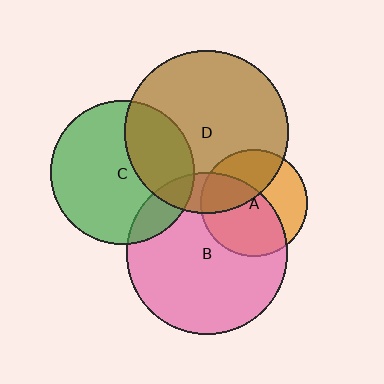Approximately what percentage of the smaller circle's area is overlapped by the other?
Approximately 55%.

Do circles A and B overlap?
Yes.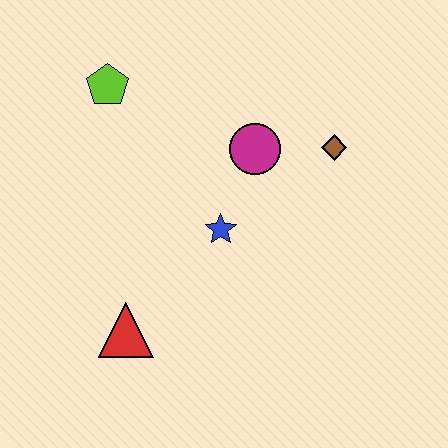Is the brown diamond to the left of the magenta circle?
No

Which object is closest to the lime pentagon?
The magenta circle is closest to the lime pentagon.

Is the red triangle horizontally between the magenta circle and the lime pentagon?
Yes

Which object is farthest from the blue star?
The lime pentagon is farthest from the blue star.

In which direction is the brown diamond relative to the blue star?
The brown diamond is to the right of the blue star.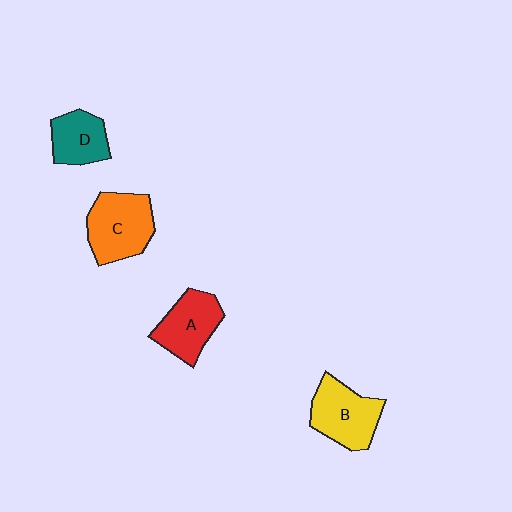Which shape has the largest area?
Shape C (orange).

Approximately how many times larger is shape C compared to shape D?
Approximately 1.5 times.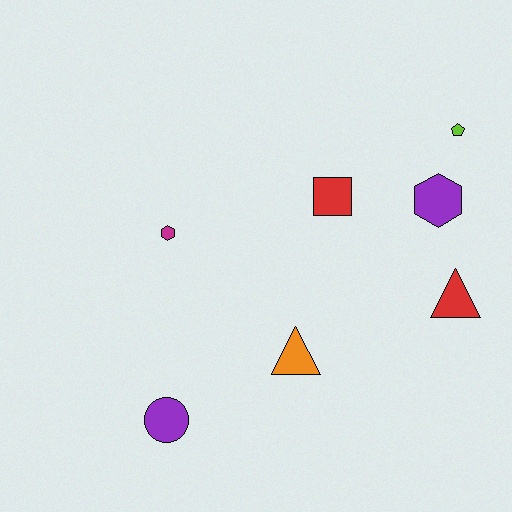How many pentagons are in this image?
There is 1 pentagon.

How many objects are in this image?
There are 7 objects.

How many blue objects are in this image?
There are no blue objects.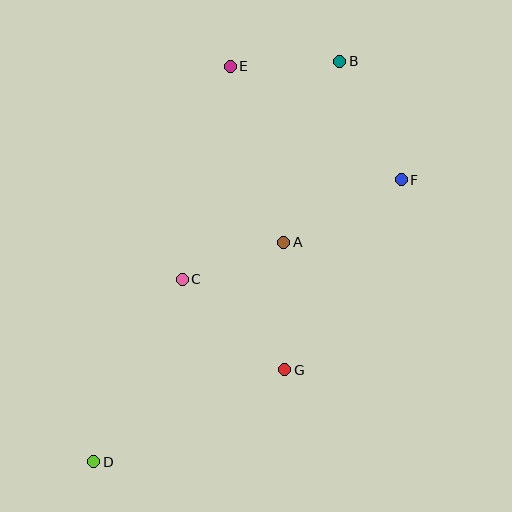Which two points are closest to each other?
Points A and C are closest to each other.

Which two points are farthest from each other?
Points B and D are farthest from each other.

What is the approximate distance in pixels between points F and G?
The distance between F and G is approximately 223 pixels.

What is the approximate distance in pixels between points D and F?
The distance between D and F is approximately 417 pixels.